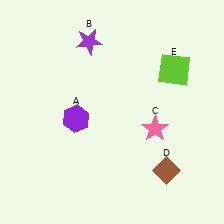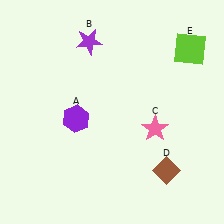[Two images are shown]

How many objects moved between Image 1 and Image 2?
1 object moved between the two images.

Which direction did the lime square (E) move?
The lime square (E) moved up.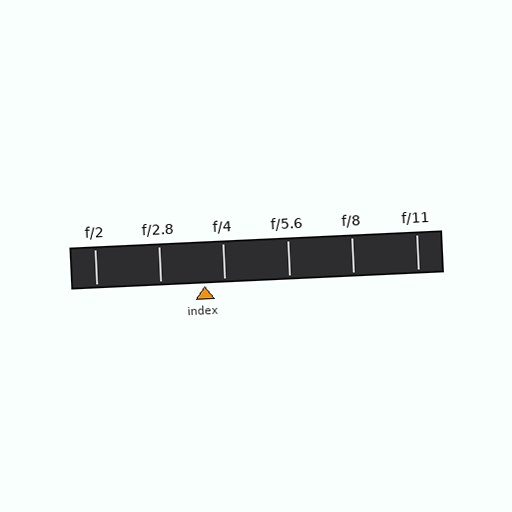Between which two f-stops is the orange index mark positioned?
The index mark is between f/2.8 and f/4.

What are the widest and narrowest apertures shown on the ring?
The widest aperture shown is f/2 and the narrowest is f/11.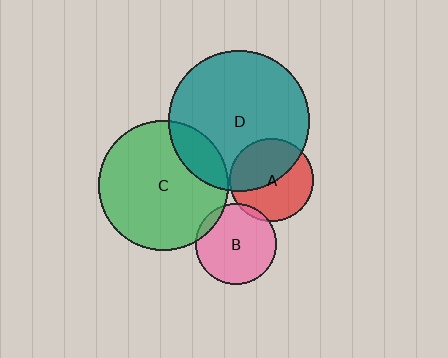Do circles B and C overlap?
Yes.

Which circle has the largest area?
Circle D (teal).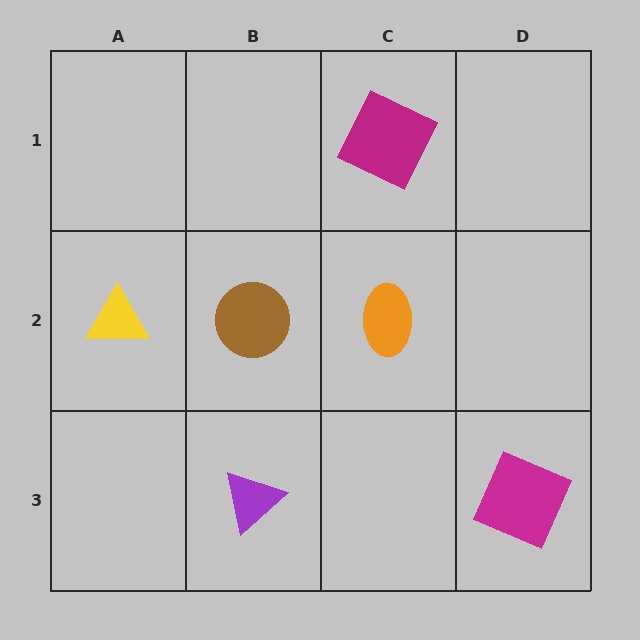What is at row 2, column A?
A yellow triangle.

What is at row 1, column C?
A magenta square.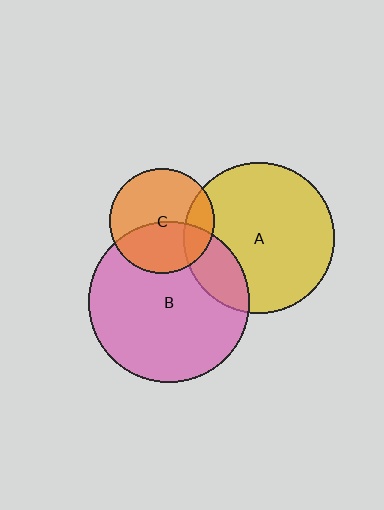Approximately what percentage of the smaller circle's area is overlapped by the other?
Approximately 20%.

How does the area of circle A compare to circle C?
Approximately 2.1 times.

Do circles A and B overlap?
Yes.